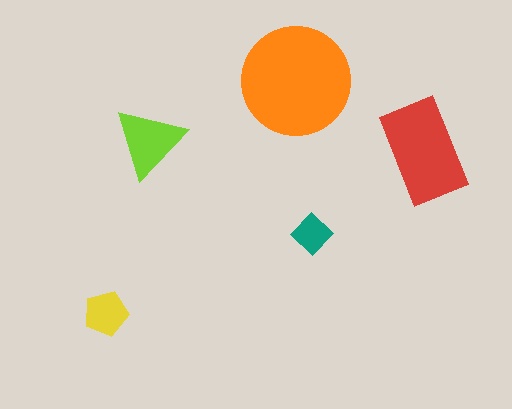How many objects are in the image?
There are 5 objects in the image.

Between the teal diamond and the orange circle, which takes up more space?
The orange circle.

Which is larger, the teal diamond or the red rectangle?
The red rectangle.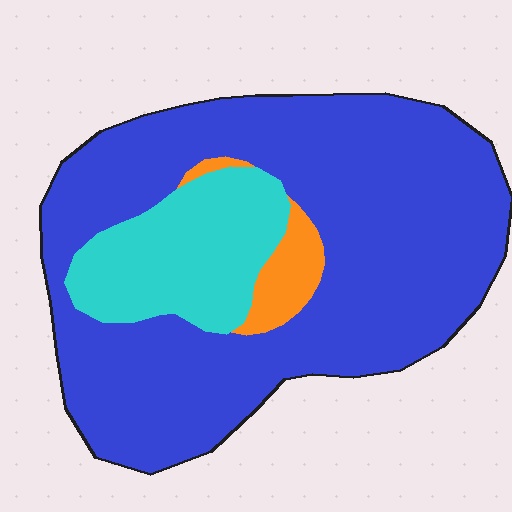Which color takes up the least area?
Orange, at roughly 5%.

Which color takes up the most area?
Blue, at roughly 75%.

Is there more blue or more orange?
Blue.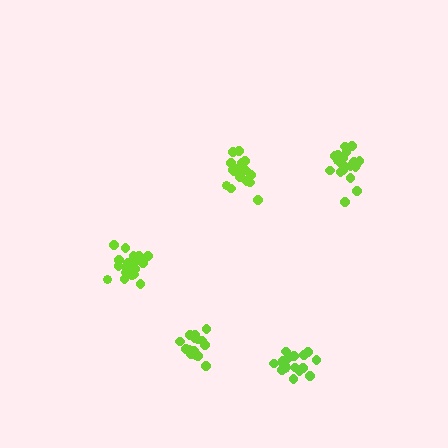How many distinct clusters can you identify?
There are 5 distinct clusters.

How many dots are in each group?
Group 1: 21 dots, Group 2: 20 dots, Group 3: 16 dots, Group 4: 19 dots, Group 5: 18 dots (94 total).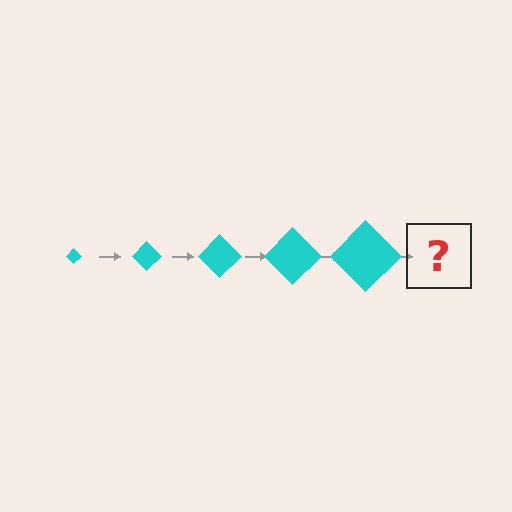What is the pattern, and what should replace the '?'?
The pattern is that the diamond gets progressively larger each step. The '?' should be a cyan diamond, larger than the previous one.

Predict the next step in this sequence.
The next step is a cyan diamond, larger than the previous one.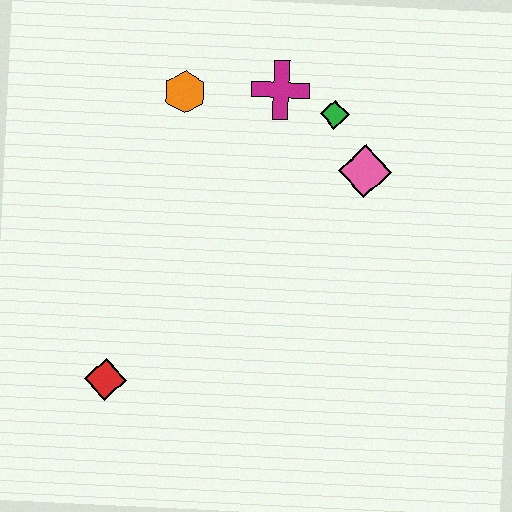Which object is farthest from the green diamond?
The red diamond is farthest from the green diamond.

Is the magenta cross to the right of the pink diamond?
No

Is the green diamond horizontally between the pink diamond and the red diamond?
Yes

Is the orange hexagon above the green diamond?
Yes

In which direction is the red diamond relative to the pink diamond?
The red diamond is to the left of the pink diamond.